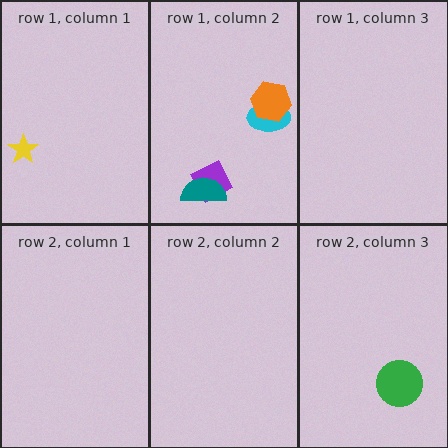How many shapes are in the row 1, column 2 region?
4.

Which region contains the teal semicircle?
The row 1, column 2 region.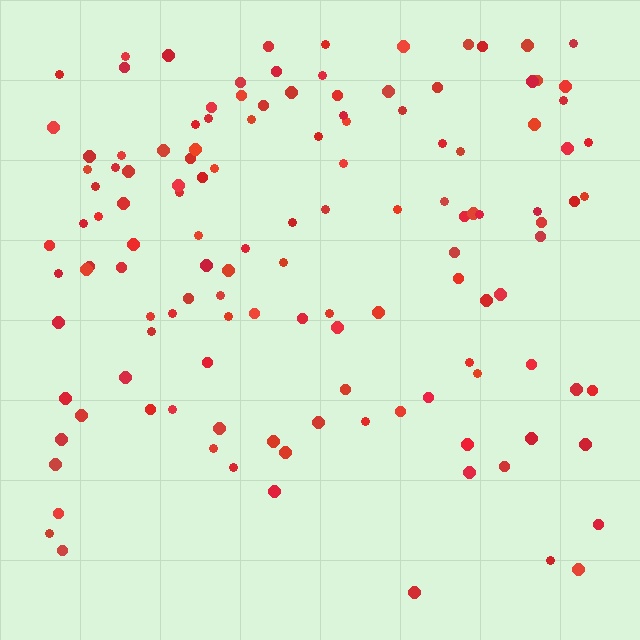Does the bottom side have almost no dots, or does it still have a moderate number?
Still a moderate number, just noticeably fewer than the top.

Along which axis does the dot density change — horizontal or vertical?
Vertical.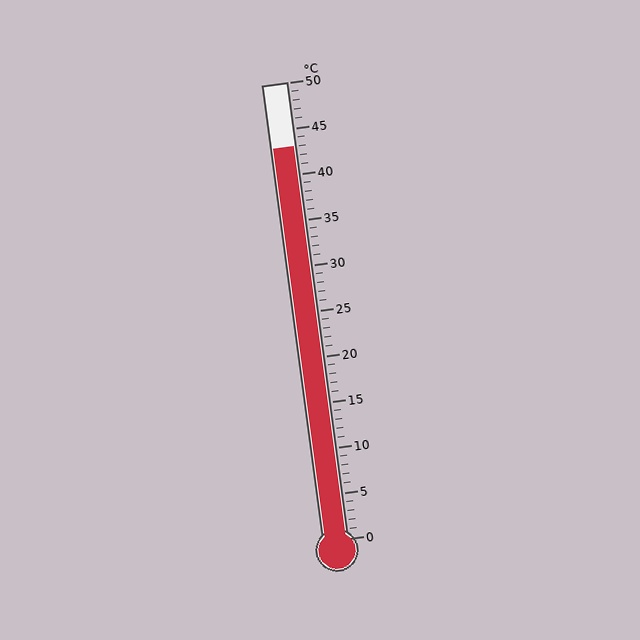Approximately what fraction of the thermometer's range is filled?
The thermometer is filled to approximately 85% of its range.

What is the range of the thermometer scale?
The thermometer scale ranges from 0°C to 50°C.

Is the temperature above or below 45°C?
The temperature is below 45°C.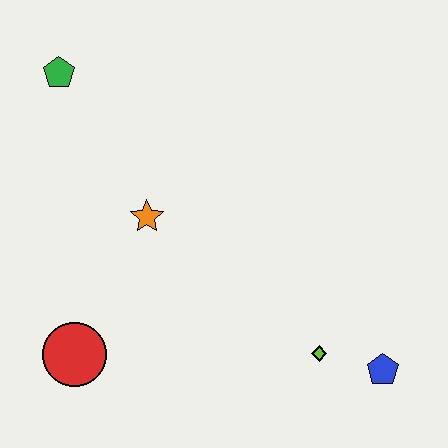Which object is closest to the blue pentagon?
The lime diamond is closest to the blue pentagon.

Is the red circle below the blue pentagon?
No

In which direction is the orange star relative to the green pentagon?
The orange star is below the green pentagon.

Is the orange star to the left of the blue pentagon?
Yes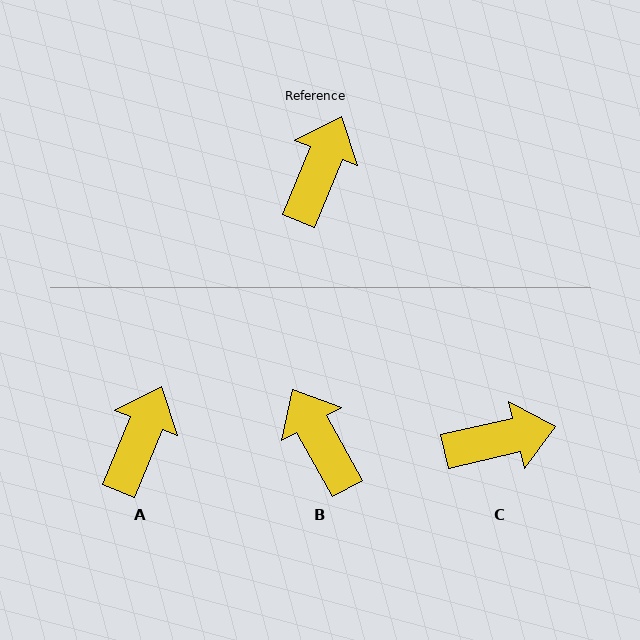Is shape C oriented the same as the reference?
No, it is off by about 55 degrees.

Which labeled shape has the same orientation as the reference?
A.